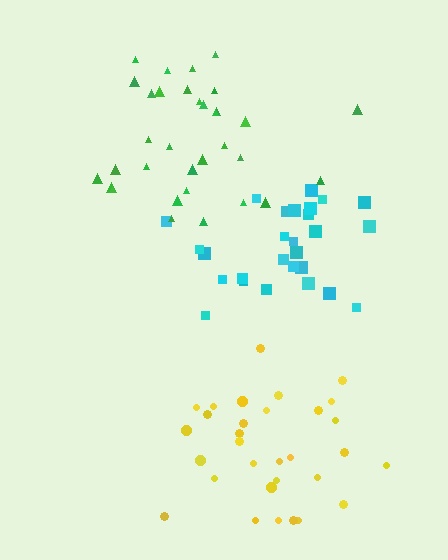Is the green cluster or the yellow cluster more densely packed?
Yellow.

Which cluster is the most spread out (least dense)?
Green.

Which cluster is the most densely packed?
Cyan.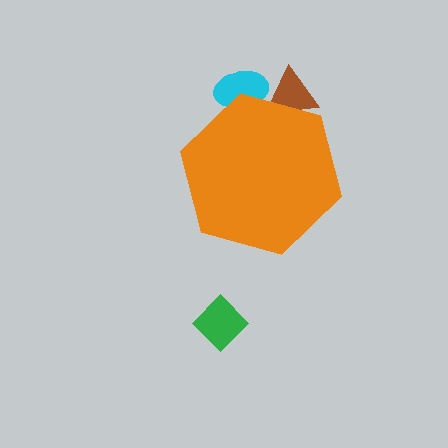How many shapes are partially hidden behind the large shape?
2 shapes are partially hidden.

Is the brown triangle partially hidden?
Yes, the brown triangle is partially hidden behind the orange hexagon.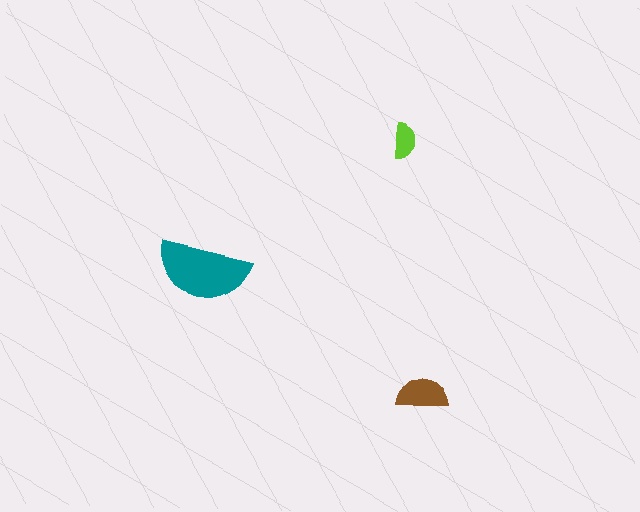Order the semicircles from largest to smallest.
the teal one, the brown one, the lime one.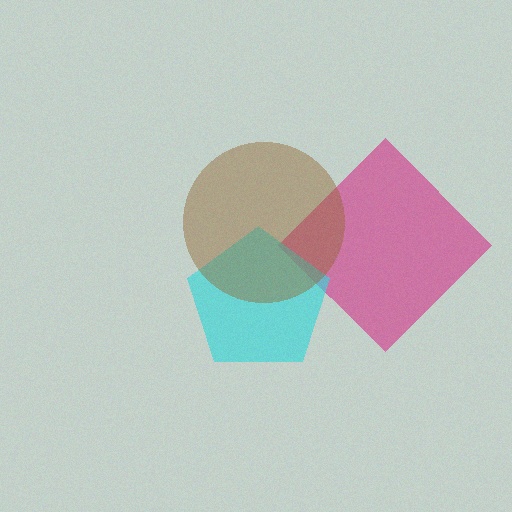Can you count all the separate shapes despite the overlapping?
Yes, there are 3 separate shapes.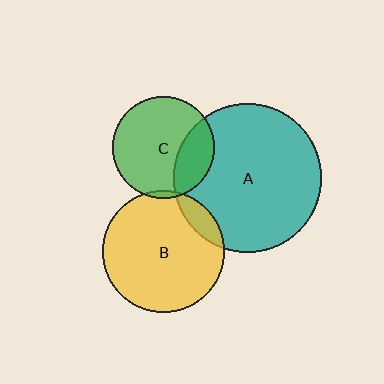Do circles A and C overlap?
Yes.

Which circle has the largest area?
Circle A (teal).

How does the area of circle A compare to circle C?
Approximately 2.1 times.